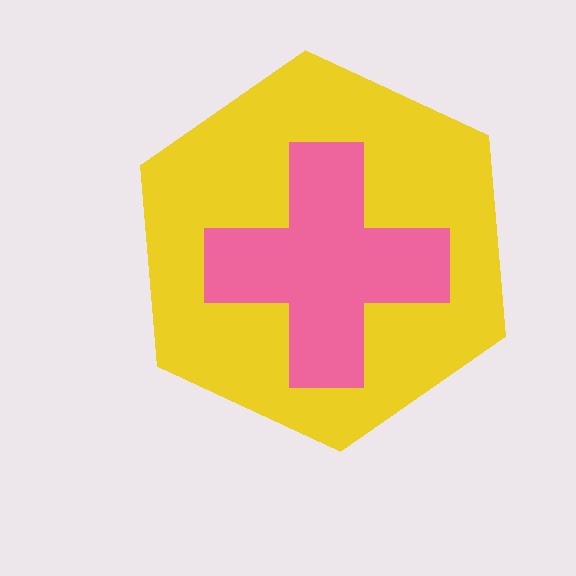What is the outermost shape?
The yellow hexagon.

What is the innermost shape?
The pink cross.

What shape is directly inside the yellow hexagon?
The pink cross.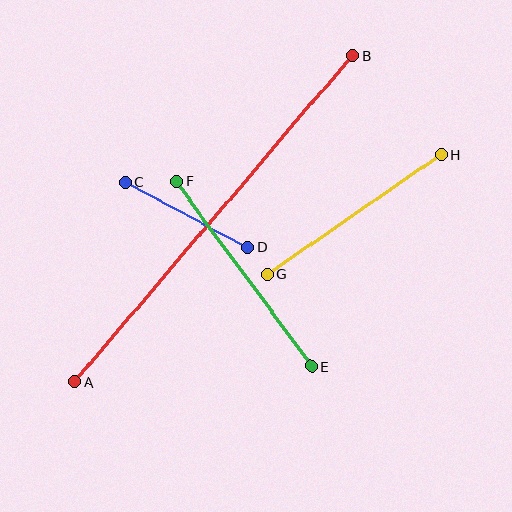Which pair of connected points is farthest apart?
Points A and B are farthest apart.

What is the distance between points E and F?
The distance is approximately 229 pixels.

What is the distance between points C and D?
The distance is approximately 139 pixels.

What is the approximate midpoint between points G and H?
The midpoint is at approximately (354, 214) pixels.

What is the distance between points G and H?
The distance is approximately 211 pixels.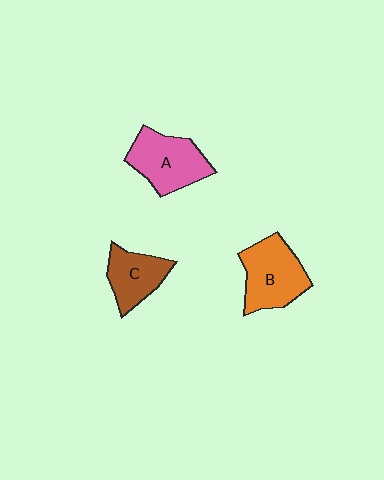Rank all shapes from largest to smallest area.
From largest to smallest: B (orange), A (pink), C (brown).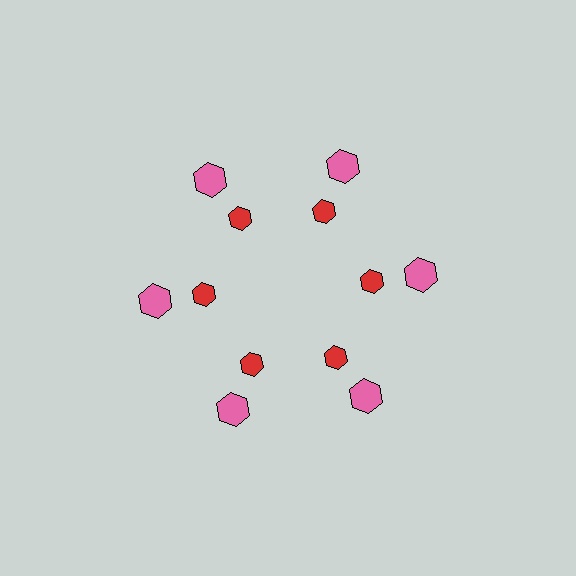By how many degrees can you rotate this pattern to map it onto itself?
The pattern maps onto itself every 60 degrees of rotation.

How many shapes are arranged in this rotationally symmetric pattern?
There are 12 shapes, arranged in 6 groups of 2.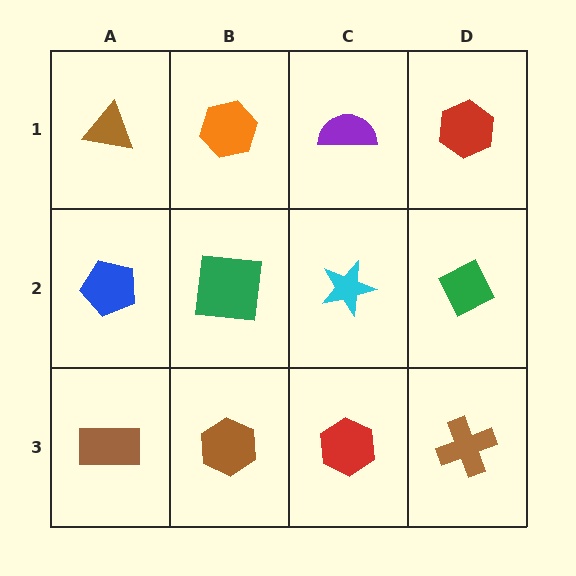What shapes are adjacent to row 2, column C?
A purple semicircle (row 1, column C), a red hexagon (row 3, column C), a green square (row 2, column B), a green diamond (row 2, column D).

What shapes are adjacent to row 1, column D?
A green diamond (row 2, column D), a purple semicircle (row 1, column C).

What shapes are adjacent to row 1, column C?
A cyan star (row 2, column C), an orange hexagon (row 1, column B), a red hexagon (row 1, column D).